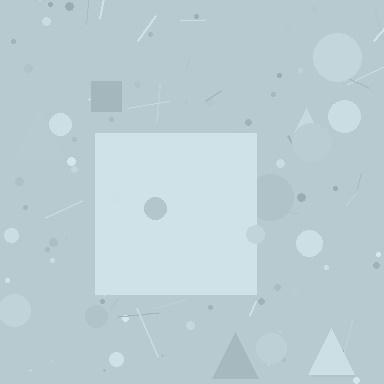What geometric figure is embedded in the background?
A square is embedded in the background.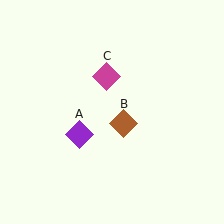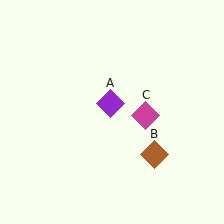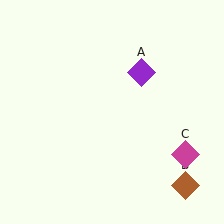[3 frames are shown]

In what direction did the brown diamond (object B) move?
The brown diamond (object B) moved down and to the right.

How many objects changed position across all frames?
3 objects changed position: purple diamond (object A), brown diamond (object B), magenta diamond (object C).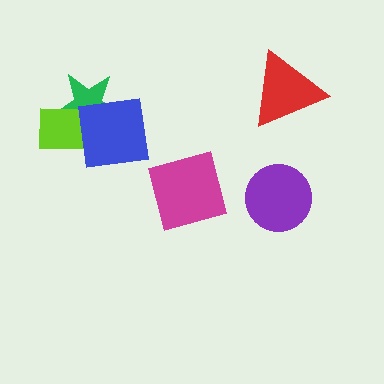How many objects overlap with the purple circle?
0 objects overlap with the purple circle.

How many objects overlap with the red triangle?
0 objects overlap with the red triangle.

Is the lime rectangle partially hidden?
Yes, it is partially covered by another shape.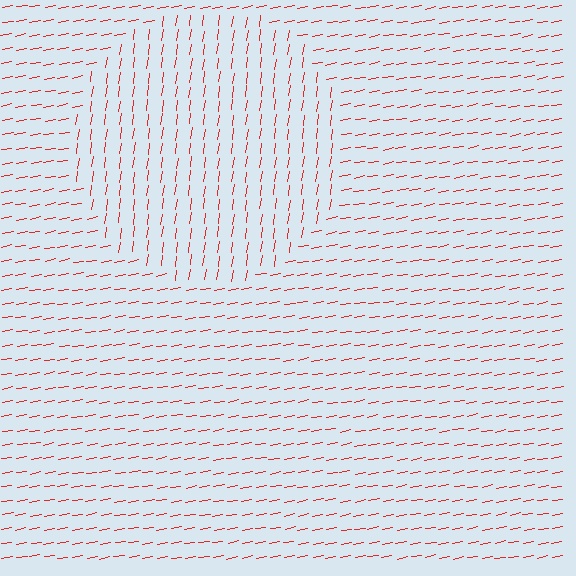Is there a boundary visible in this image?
Yes, there is a texture boundary formed by a change in line orientation.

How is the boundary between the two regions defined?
The boundary is defined purely by a change in line orientation (approximately 71 degrees difference). All lines are the same color and thickness.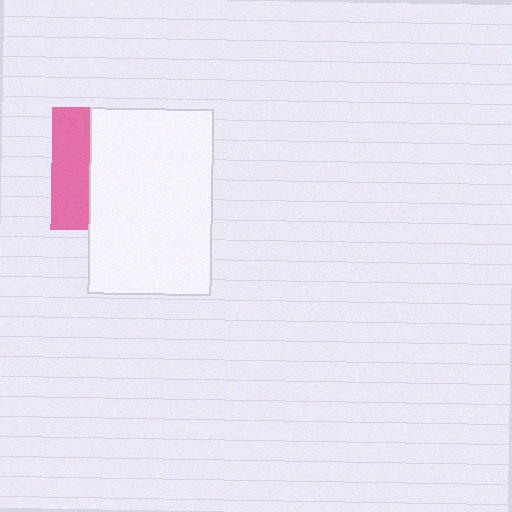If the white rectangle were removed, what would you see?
You would see the complete pink square.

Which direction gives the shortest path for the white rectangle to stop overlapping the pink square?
Moving right gives the shortest separation.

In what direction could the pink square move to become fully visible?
The pink square could move left. That would shift it out from behind the white rectangle entirely.